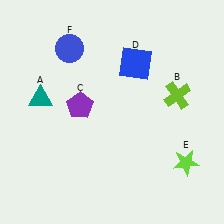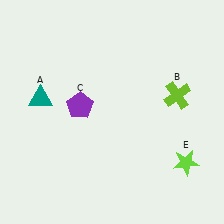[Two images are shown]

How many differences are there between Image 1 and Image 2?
There are 2 differences between the two images.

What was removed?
The blue square (D), the blue circle (F) were removed in Image 2.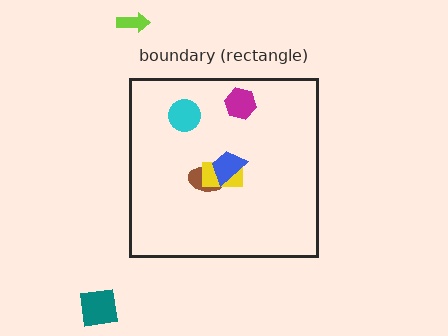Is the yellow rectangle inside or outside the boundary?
Inside.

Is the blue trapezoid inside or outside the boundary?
Inside.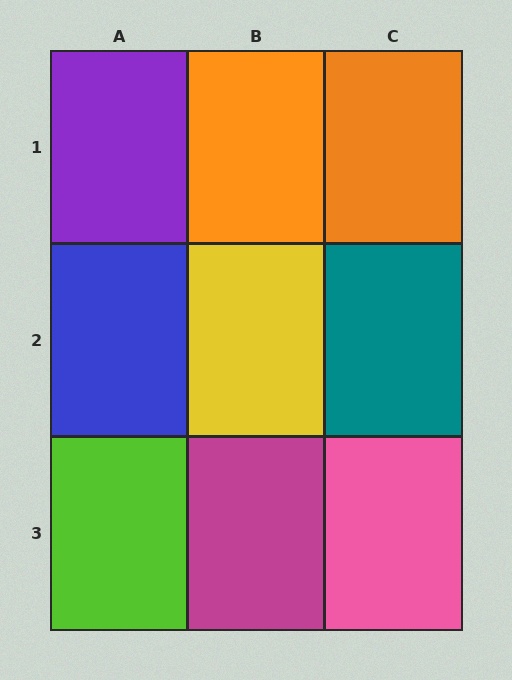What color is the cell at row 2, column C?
Teal.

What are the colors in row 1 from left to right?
Purple, orange, orange.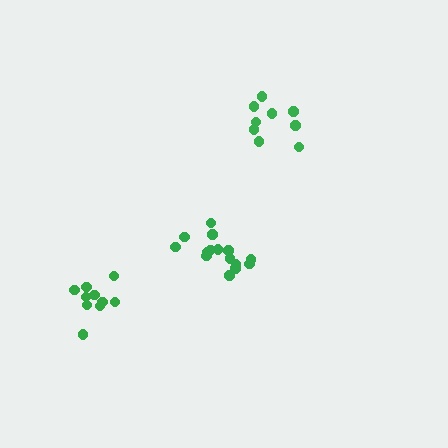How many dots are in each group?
Group 1: 15 dots, Group 2: 9 dots, Group 3: 10 dots (34 total).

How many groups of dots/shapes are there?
There are 3 groups.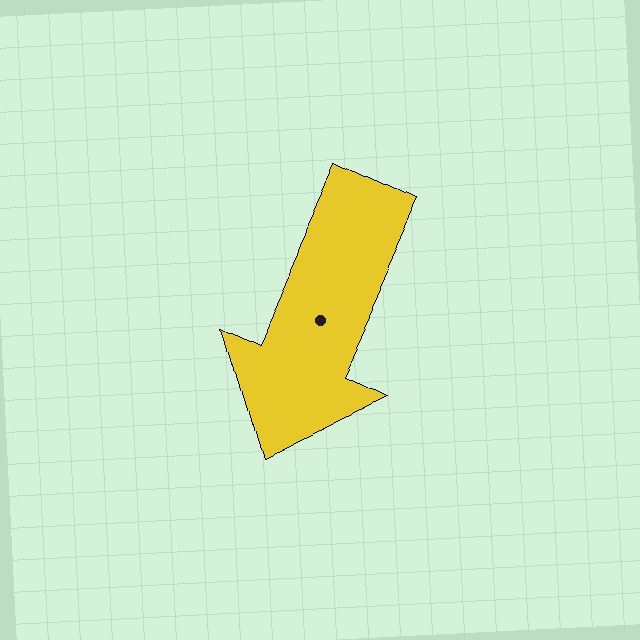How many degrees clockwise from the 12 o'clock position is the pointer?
Approximately 204 degrees.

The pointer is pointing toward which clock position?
Roughly 7 o'clock.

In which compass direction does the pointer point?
Southwest.